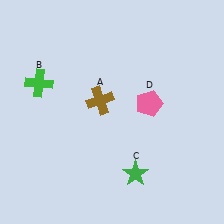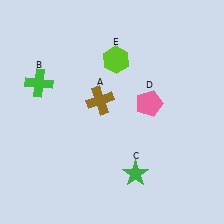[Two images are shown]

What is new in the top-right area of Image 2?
A lime hexagon (E) was added in the top-right area of Image 2.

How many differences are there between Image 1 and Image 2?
There is 1 difference between the two images.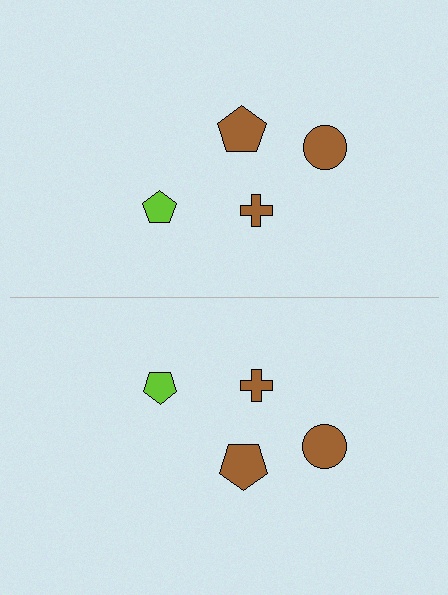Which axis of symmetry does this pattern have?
The pattern has a horizontal axis of symmetry running through the center of the image.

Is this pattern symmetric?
Yes, this pattern has bilateral (reflection) symmetry.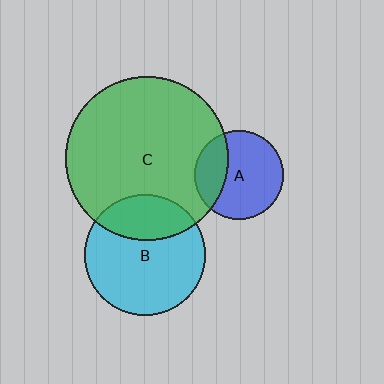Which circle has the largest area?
Circle C (green).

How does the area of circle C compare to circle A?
Approximately 3.4 times.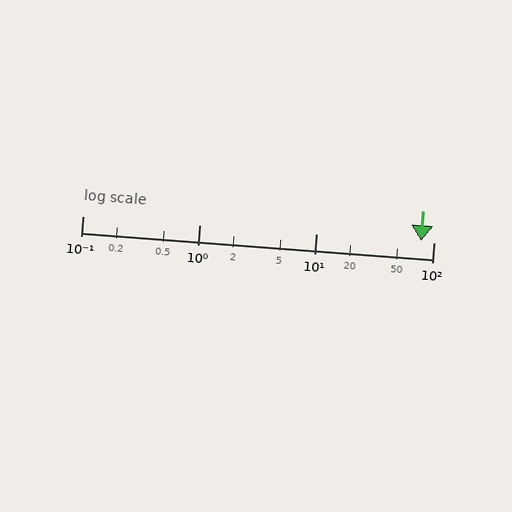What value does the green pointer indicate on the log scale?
The pointer indicates approximately 78.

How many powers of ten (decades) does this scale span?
The scale spans 3 decades, from 0.1 to 100.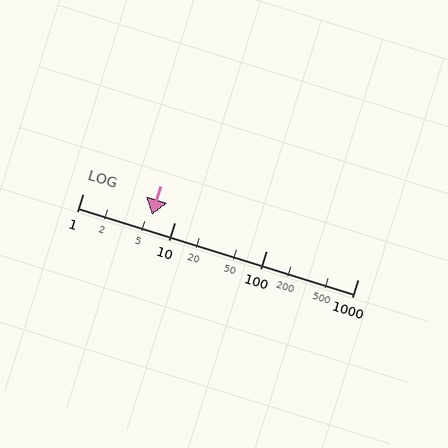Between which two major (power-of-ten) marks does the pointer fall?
The pointer is between 1 and 10.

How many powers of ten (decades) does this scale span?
The scale spans 3 decades, from 1 to 1000.